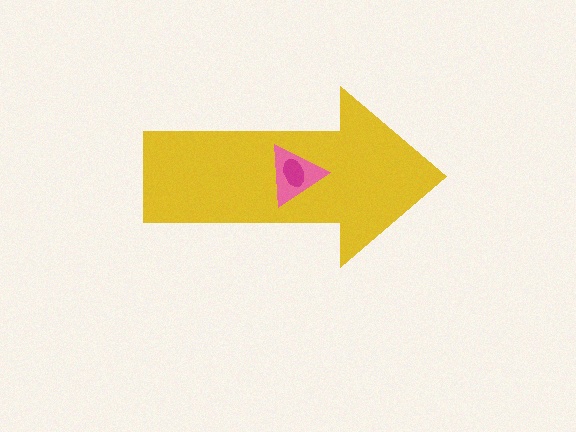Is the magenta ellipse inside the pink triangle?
Yes.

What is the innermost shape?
The magenta ellipse.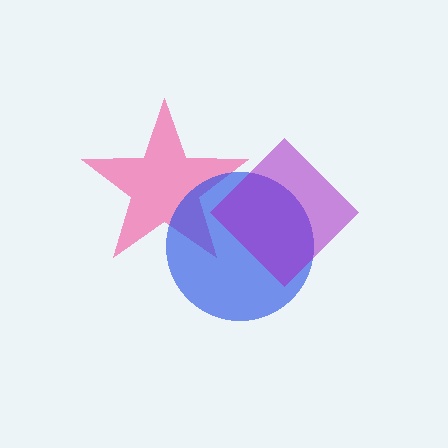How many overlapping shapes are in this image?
There are 3 overlapping shapes in the image.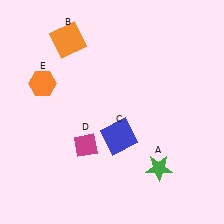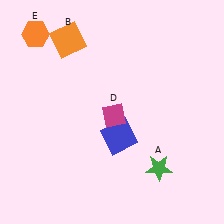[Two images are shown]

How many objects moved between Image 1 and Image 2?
2 objects moved between the two images.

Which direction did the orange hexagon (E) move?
The orange hexagon (E) moved up.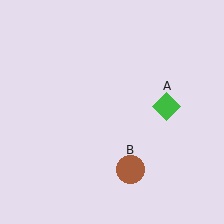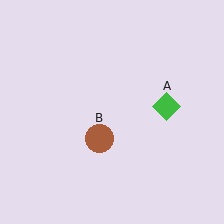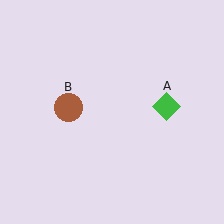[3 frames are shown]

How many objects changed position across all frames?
1 object changed position: brown circle (object B).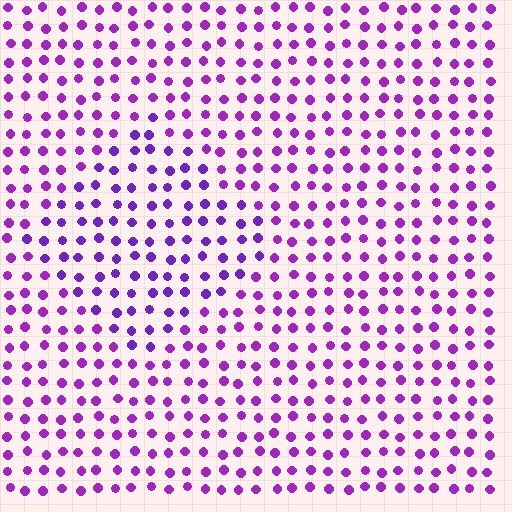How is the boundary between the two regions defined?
The boundary is defined purely by a slight shift in hue (about 20 degrees). Spacing, size, and orientation are identical on both sides.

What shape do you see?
I see a diamond.